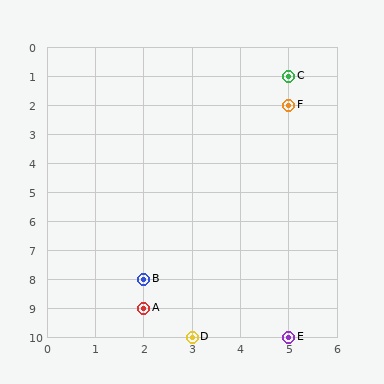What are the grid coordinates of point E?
Point E is at grid coordinates (5, 10).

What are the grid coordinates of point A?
Point A is at grid coordinates (2, 9).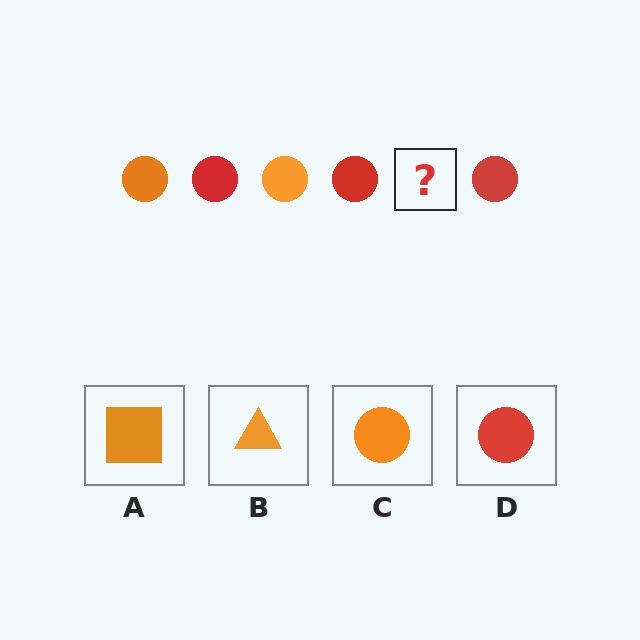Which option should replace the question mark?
Option C.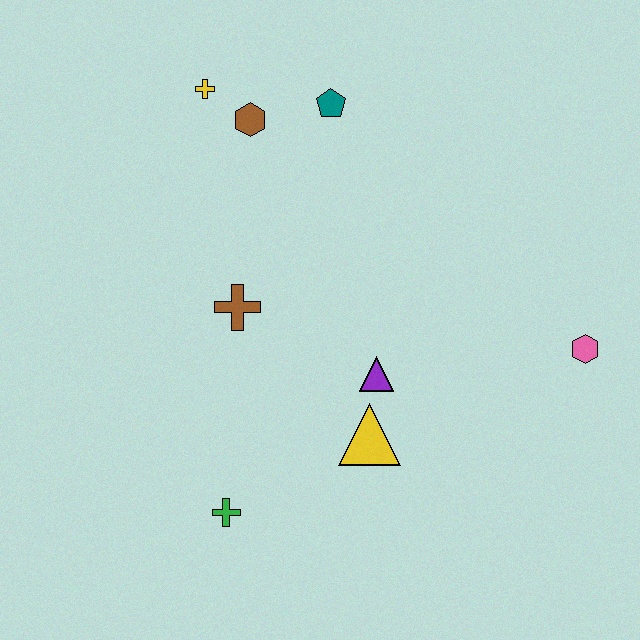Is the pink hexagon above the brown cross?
No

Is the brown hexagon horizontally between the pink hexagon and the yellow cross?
Yes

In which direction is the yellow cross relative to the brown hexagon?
The yellow cross is to the left of the brown hexagon.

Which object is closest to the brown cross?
The purple triangle is closest to the brown cross.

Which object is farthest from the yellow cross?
The pink hexagon is farthest from the yellow cross.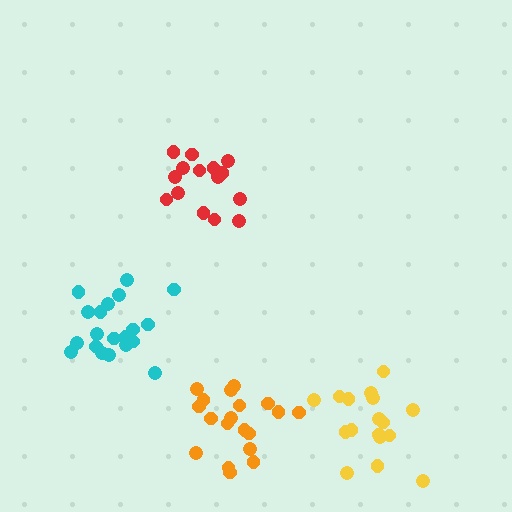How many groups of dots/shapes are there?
There are 4 groups.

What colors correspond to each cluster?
The clusters are colored: red, yellow, orange, cyan.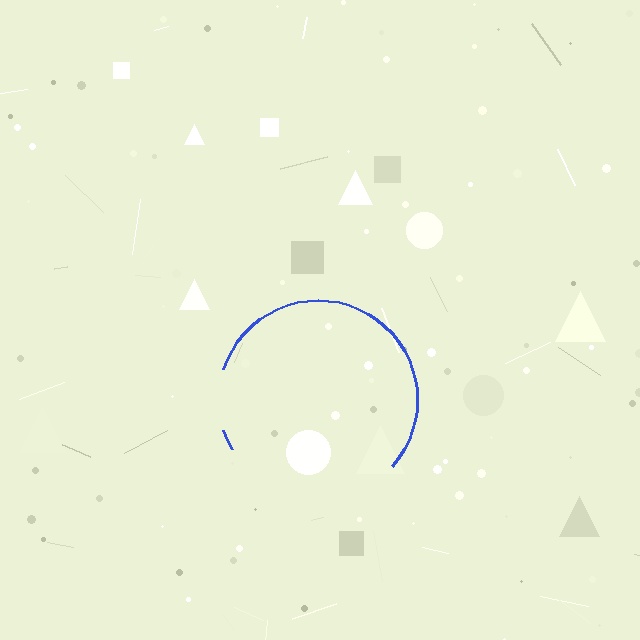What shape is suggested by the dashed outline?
The dashed outline suggests a circle.